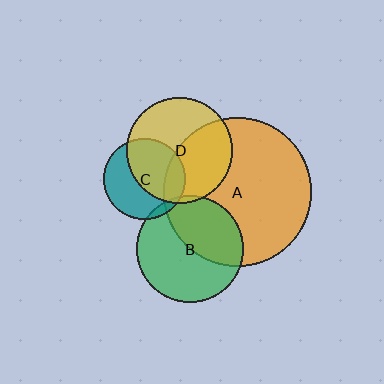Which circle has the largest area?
Circle A (orange).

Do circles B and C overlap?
Yes.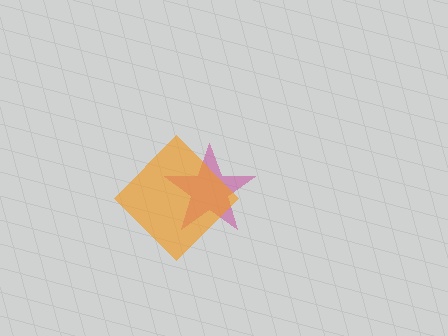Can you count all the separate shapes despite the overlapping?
Yes, there are 2 separate shapes.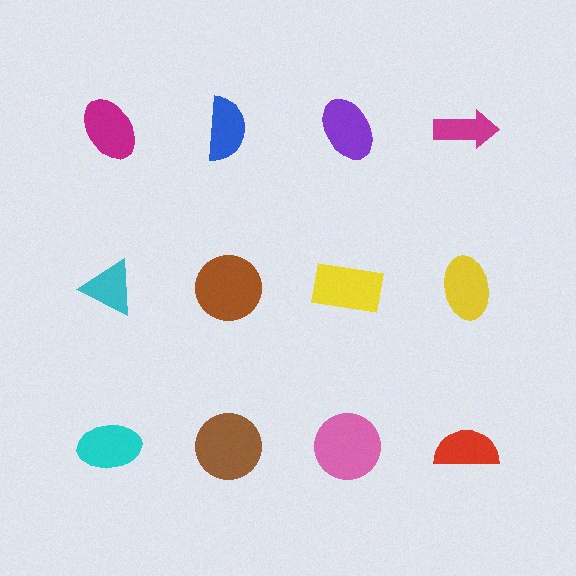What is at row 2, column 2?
A brown circle.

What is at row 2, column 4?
A yellow ellipse.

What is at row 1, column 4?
A magenta arrow.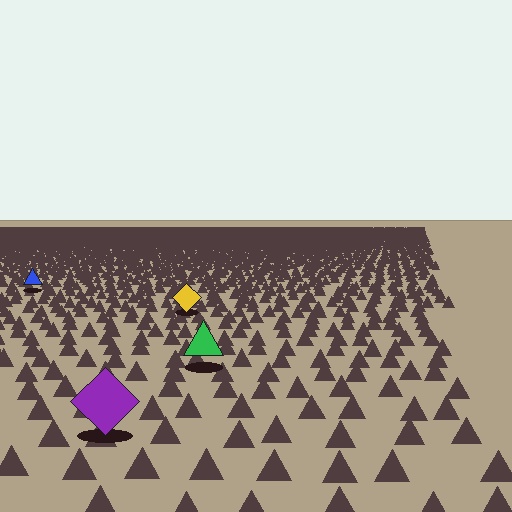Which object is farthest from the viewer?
The blue triangle is farthest from the viewer. It appears smaller and the ground texture around it is denser.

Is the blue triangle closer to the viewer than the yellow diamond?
No. The yellow diamond is closer — you can tell from the texture gradient: the ground texture is coarser near it.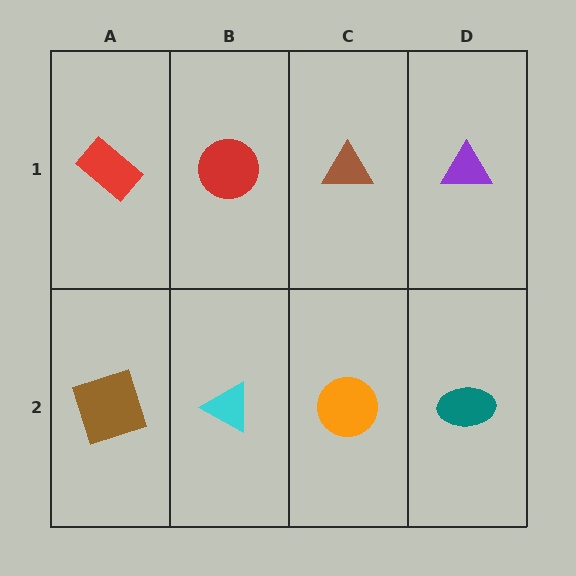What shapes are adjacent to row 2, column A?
A red rectangle (row 1, column A), a cyan triangle (row 2, column B).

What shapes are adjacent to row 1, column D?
A teal ellipse (row 2, column D), a brown triangle (row 1, column C).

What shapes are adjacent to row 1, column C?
An orange circle (row 2, column C), a red circle (row 1, column B), a purple triangle (row 1, column D).